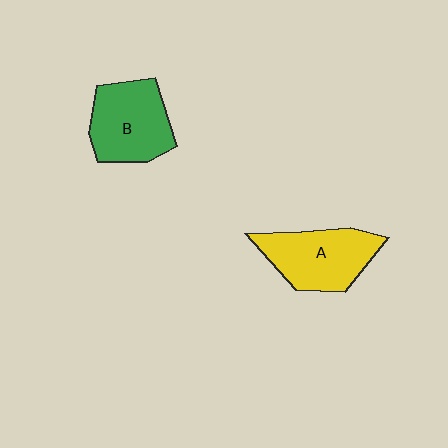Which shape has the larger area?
Shape A (yellow).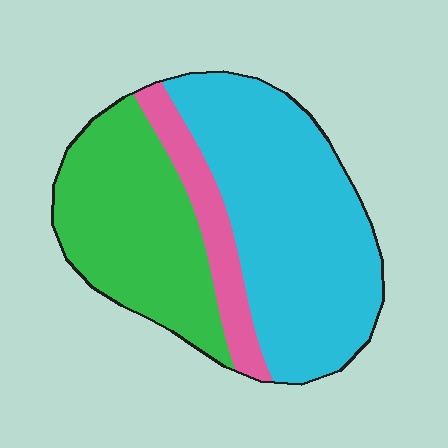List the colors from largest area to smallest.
From largest to smallest: cyan, green, pink.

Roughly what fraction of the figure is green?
Green takes up between a quarter and a half of the figure.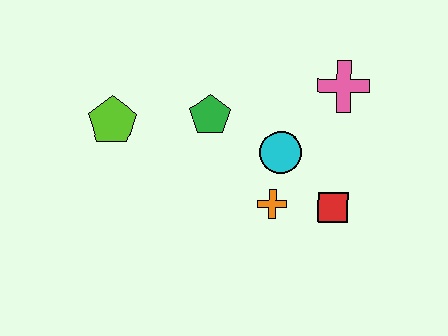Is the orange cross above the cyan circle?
No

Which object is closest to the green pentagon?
The cyan circle is closest to the green pentagon.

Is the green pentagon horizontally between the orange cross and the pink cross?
No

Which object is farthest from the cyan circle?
The lime pentagon is farthest from the cyan circle.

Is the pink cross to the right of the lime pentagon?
Yes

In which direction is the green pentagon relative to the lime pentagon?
The green pentagon is to the right of the lime pentagon.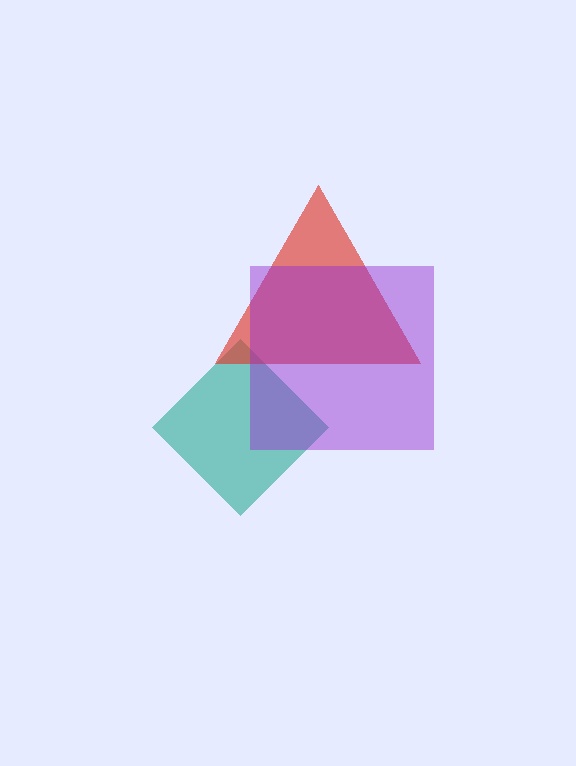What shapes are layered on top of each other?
The layered shapes are: a teal diamond, a red triangle, a purple square.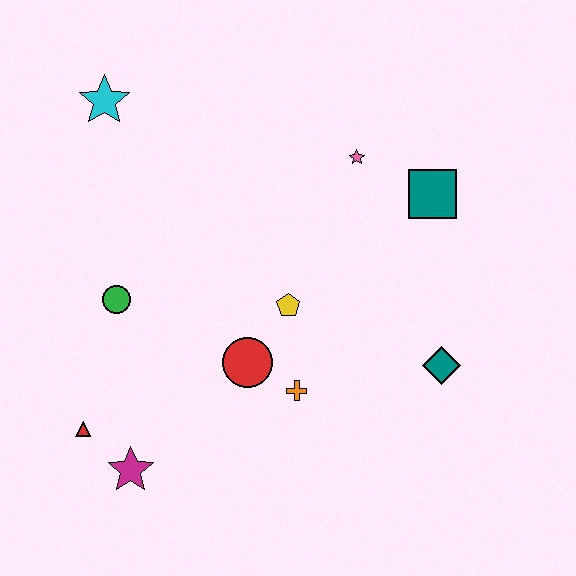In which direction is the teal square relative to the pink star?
The teal square is to the right of the pink star.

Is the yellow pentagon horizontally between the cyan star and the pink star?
Yes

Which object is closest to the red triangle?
The magenta star is closest to the red triangle.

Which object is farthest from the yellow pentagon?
The cyan star is farthest from the yellow pentagon.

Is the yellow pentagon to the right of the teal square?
No